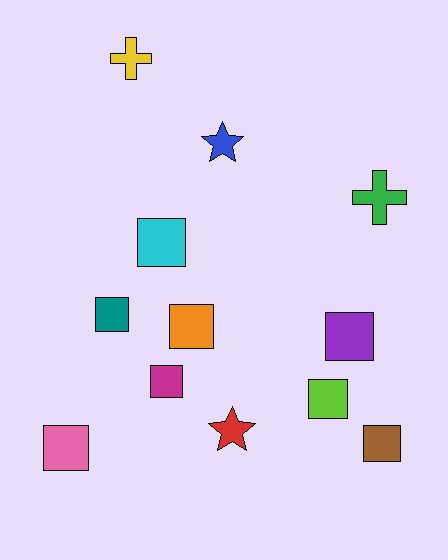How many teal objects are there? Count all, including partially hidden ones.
There is 1 teal object.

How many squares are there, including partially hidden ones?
There are 8 squares.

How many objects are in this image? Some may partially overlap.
There are 12 objects.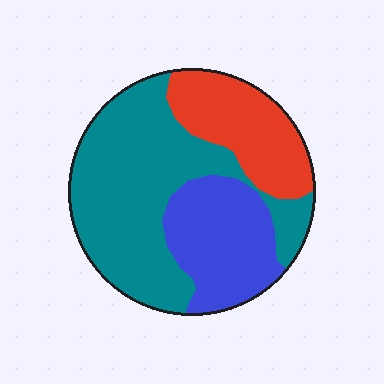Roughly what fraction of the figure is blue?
Blue takes up about one quarter (1/4) of the figure.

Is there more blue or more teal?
Teal.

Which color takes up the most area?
Teal, at roughly 50%.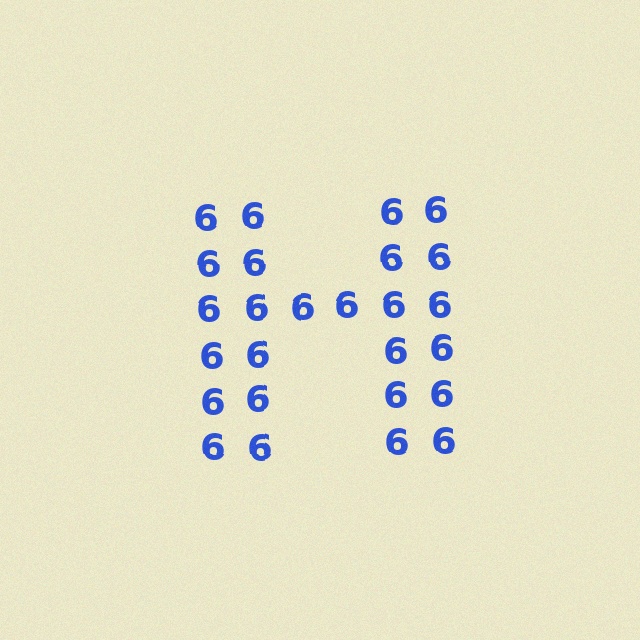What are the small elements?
The small elements are digit 6's.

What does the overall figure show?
The overall figure shows the letter H.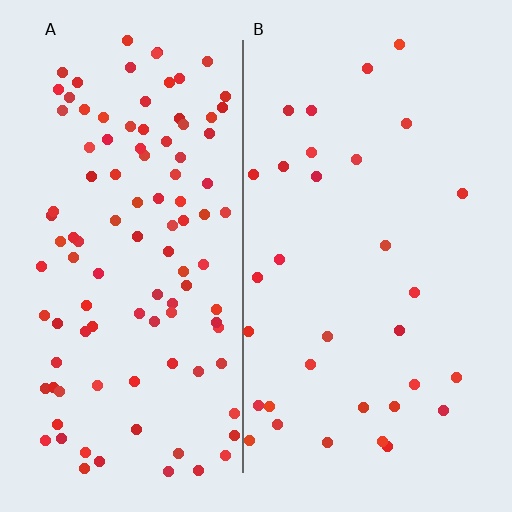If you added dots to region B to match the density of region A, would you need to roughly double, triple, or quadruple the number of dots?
Approximately triple.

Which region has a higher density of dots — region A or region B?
A (the left).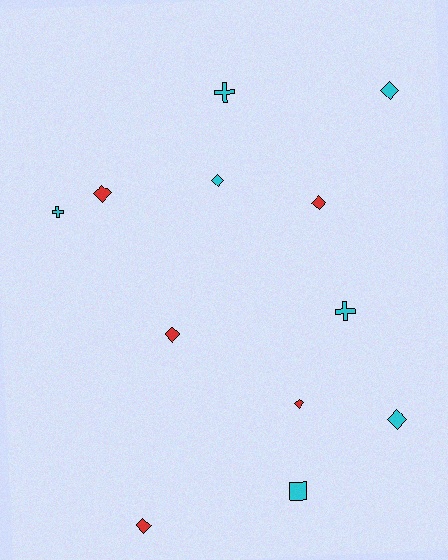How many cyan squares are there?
There is 1 cyan square.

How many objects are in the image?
There are 12 objects.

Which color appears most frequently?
Cyan, with 7 objects.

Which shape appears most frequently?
Diamond, with 8 objects.